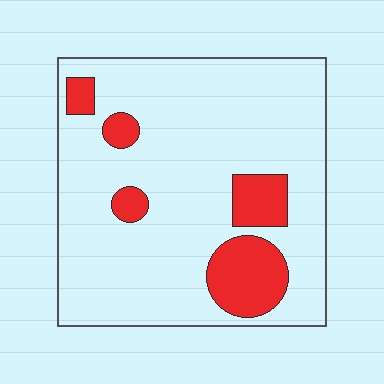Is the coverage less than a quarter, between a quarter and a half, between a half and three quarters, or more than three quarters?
Less than a quarter.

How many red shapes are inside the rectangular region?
5.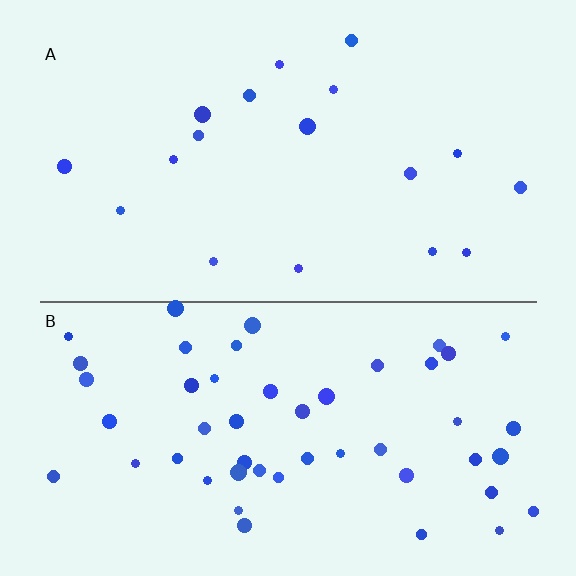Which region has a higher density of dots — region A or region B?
B (the bottom).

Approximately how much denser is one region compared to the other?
Approximately 2.8× — region B over region A.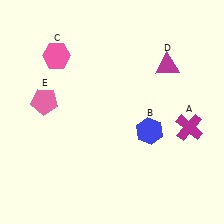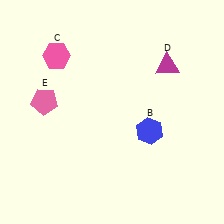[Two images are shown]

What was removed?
The magenta cross (A) was removed in Image 2.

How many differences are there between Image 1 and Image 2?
There is 1 difference between the two images.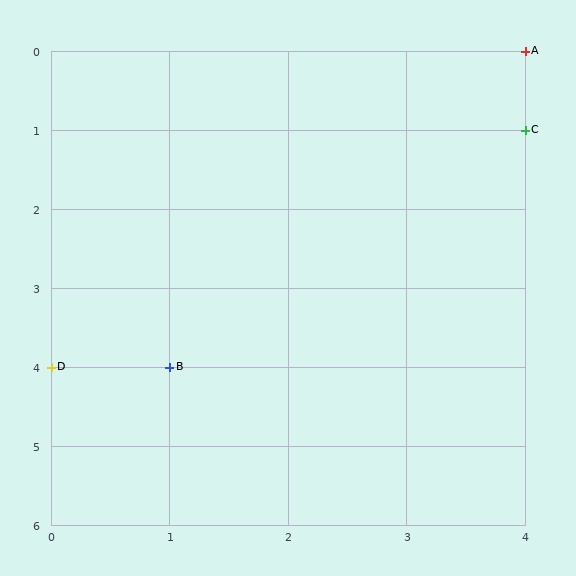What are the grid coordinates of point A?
Point A is at grid coordinates (4, 0).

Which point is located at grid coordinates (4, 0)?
Point A is at (4, 0).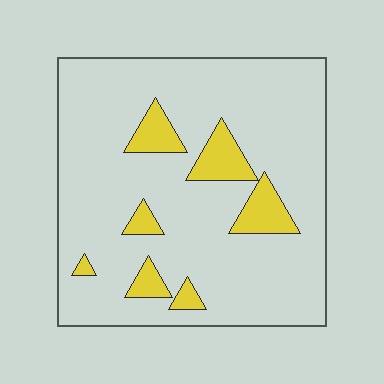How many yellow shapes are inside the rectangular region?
7.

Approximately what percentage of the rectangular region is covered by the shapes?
Approximately 15%.